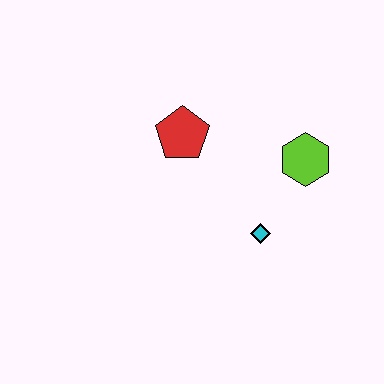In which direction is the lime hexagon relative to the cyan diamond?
The lime hexagon is above the cyan diamond.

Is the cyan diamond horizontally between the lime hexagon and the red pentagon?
Yes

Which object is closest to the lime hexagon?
The cyan diamond is closest to the lime hexagon.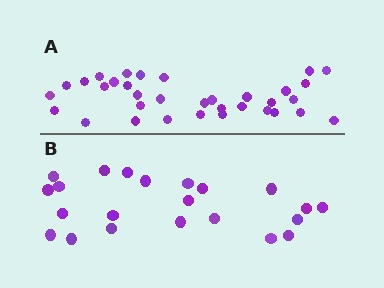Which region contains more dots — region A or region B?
Region A (the top region) has more dots.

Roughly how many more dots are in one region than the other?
Region A has roughly 12 or so more dots than region B.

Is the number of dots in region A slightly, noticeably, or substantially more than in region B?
Region A has substantially more. The ratio is roughly 1.5 to 1.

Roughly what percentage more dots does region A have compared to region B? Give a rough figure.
About 55% more.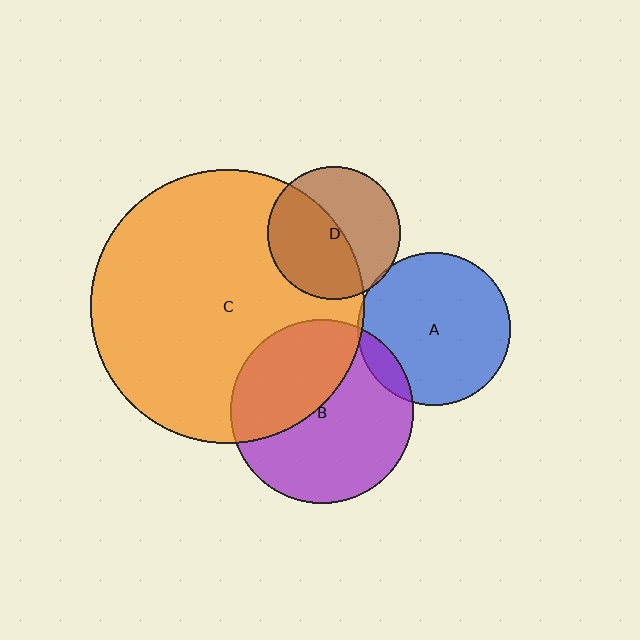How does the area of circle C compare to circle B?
Approximately 2.2 times.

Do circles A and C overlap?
Yes.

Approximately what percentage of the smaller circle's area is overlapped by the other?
Approximately 5%.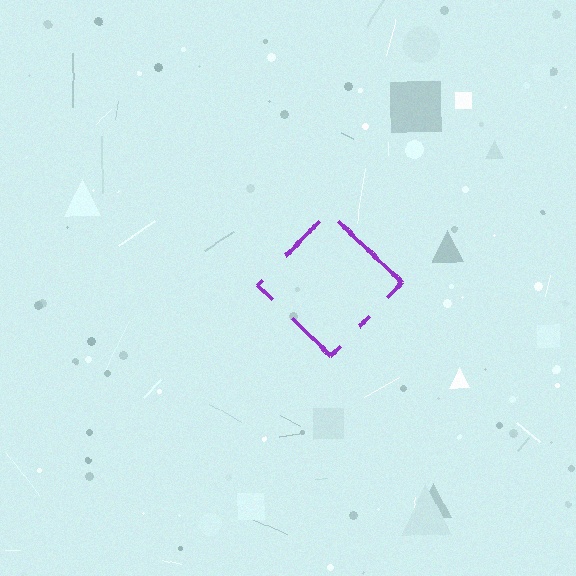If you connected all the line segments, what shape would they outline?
They would outline a diamond.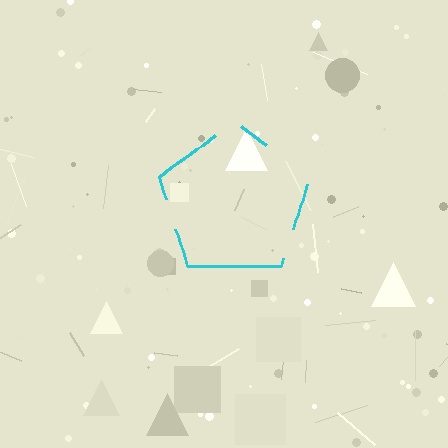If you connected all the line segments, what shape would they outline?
They would outline a pentagon.